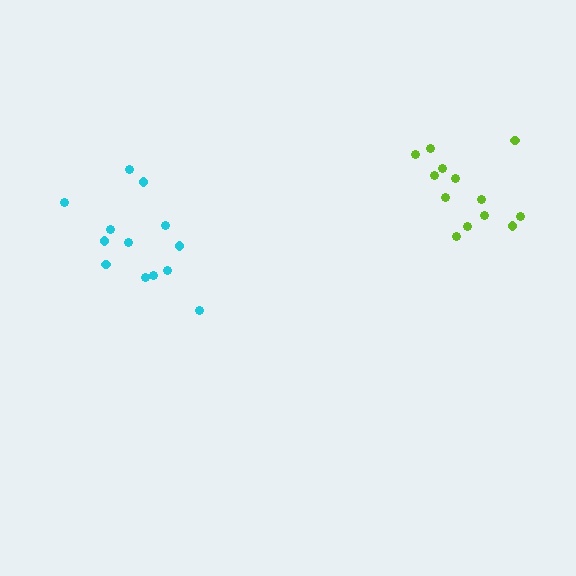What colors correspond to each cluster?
The clusters are colored: cyan, lime.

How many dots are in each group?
Group 1: 13 dots, Group 2: 13 dots (26 total).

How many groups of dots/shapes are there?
There are 2 groups.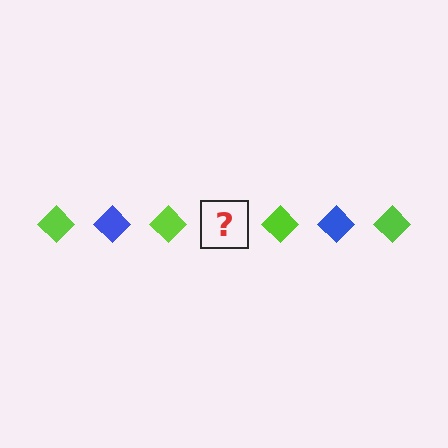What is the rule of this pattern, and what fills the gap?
The rule is that the pattern cycles through lime, blue diamonds. The gap should be filled with a blue diamond.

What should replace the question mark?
The question mark should be replaced with a blue diamond.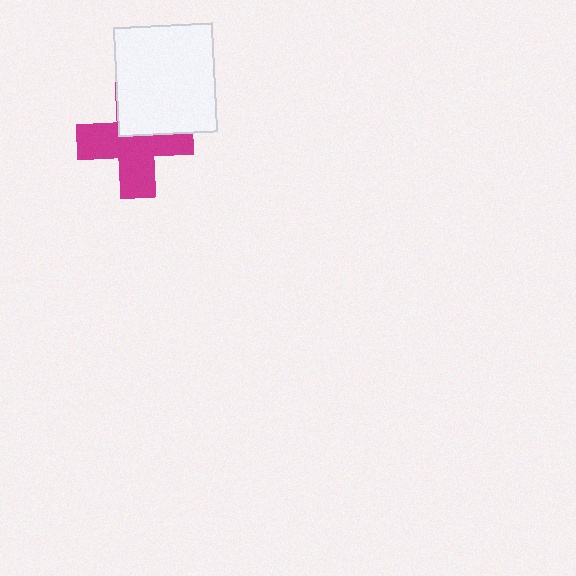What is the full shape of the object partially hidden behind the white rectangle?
The partially hidden object is a magenta cross.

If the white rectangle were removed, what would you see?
You would see the complete magenta cross.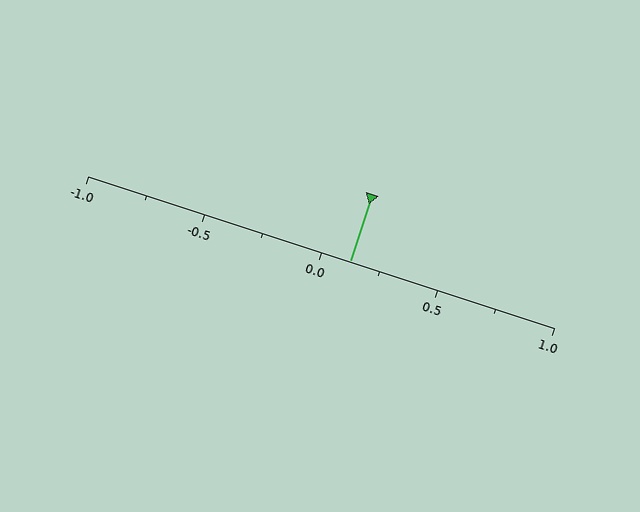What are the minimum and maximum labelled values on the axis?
The axis runs from -1.0 to 1.0.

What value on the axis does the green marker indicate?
The marker indicates approximately 0.12.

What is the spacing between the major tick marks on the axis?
The major ticks are spaced 0.5 apart.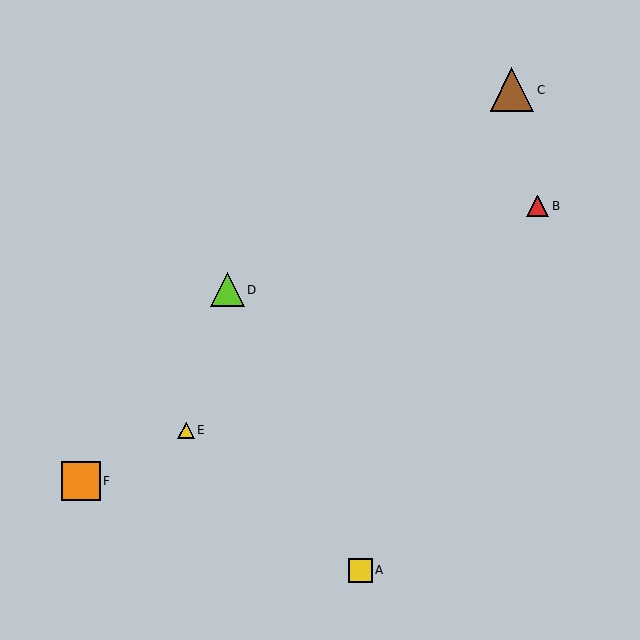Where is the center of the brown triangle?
The center of the brown triangle is at (512, 90).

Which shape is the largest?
The brown triangle (labeled C) is the largest.